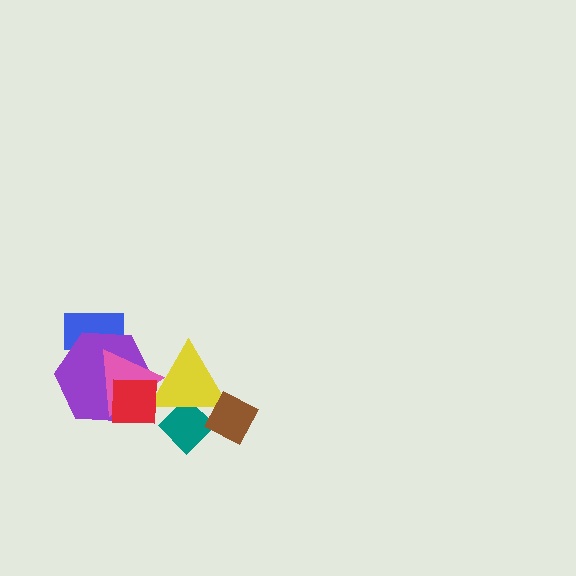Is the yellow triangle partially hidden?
Yes, it is partially covered by another shape.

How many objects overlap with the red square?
3 objects overlap with the red square.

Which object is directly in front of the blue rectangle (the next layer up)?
The purple hexagon is directly in front of the blue rectangle.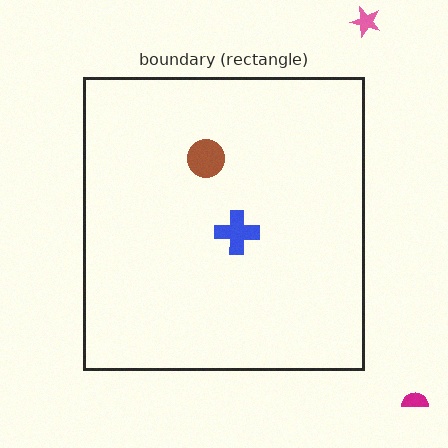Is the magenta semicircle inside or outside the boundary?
Outside.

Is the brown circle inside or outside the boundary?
Inside.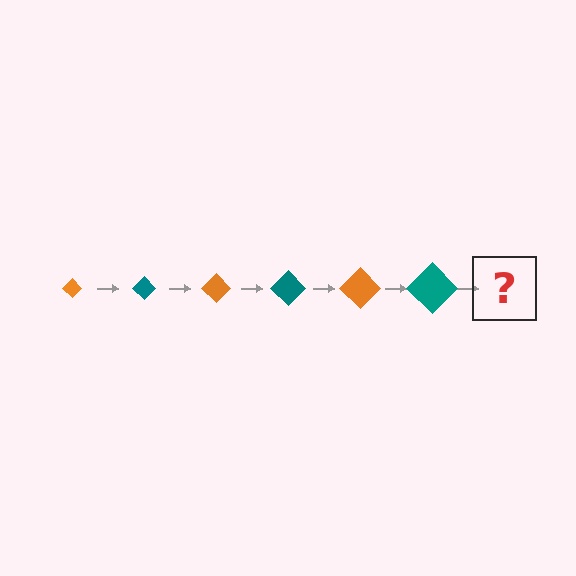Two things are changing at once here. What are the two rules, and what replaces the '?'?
The two rules are that the diamond grows larger each step and the color cycles through orange and teal. The '?' should be an orange diamond, larger than the previous one.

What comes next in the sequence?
The next element should be an orange diamond, larger than the previous one.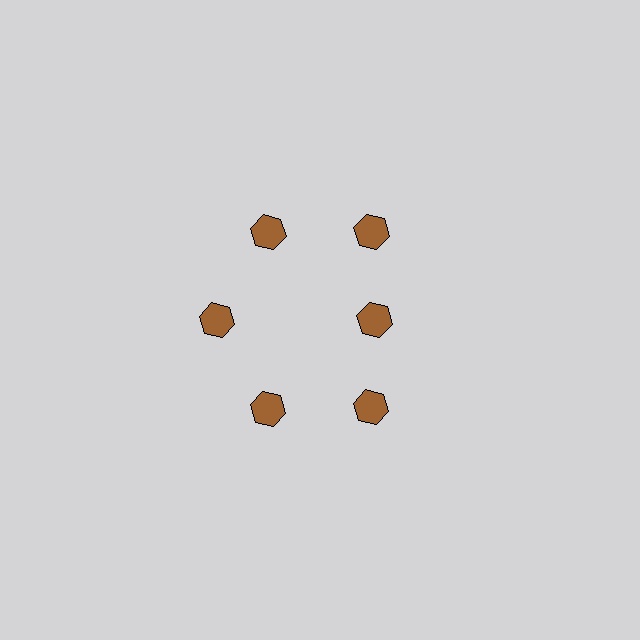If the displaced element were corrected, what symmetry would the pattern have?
It would have 6-fold rotational symmetry — the pattern would map onto itself every 60 degrees.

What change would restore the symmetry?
The symmetry would be restored by moving it outward, back onto the ring so that all 6 hexagons sit at equal angles and equal distance from the center.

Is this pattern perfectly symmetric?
No. The 6 brown hexagons are arranged in a ring, but one element near the 3 o'clock position is pulled inward toward the center, breaking the 6-fold rotational symmetry.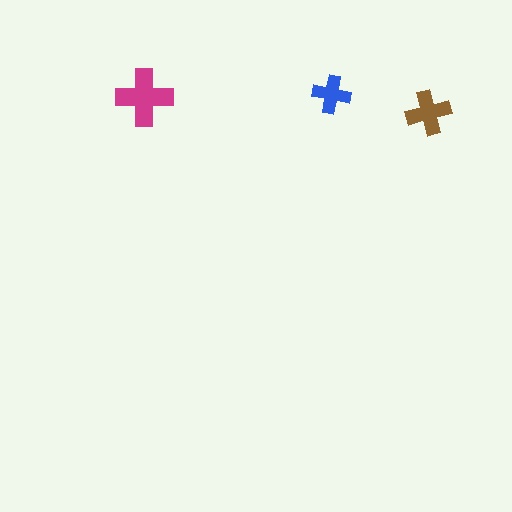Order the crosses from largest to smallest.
the magenta one, the brown one, the blue one.